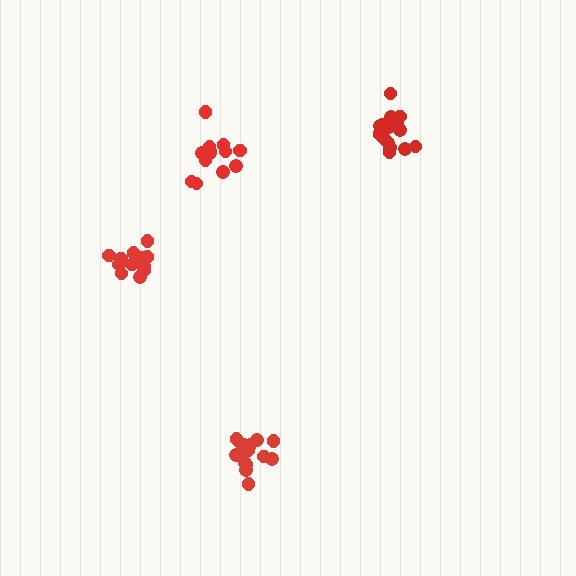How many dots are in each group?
Group 1: 16 dots, Group 2: 15 dots, Group 3: 12 dots, Group 4: 15 dots (58 total).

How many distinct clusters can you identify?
There are 4 distinct clusters.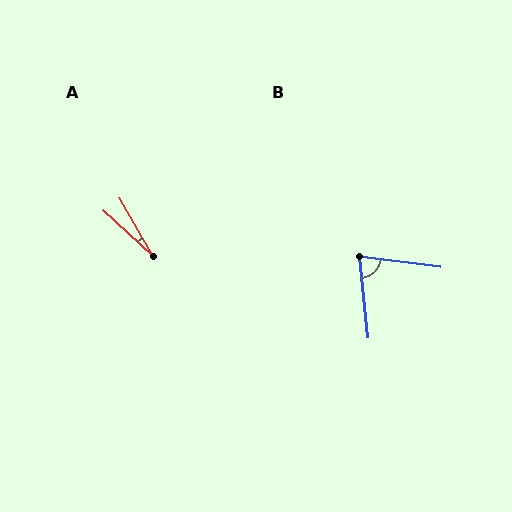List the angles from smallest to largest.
A (17°), B (76°).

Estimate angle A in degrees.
Approximately 17 degrees.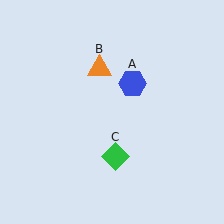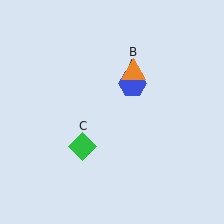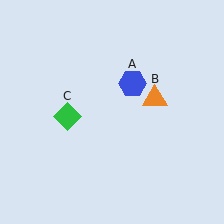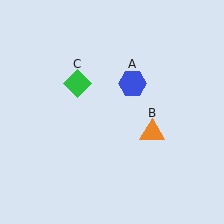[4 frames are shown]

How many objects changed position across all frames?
2 objects changed position: orange triangle (object B), green diamond (object C).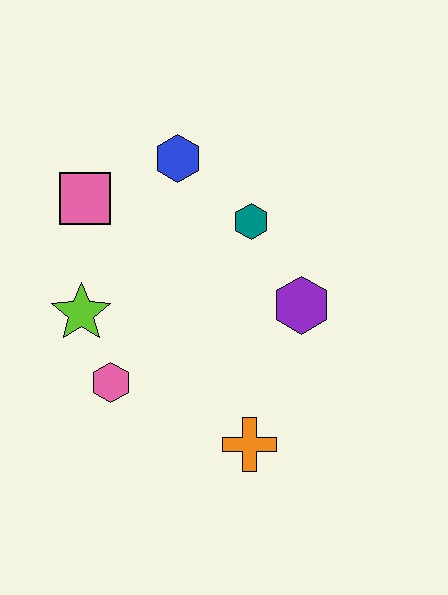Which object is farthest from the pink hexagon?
The blue hexagon is farthest from the pink hexagon.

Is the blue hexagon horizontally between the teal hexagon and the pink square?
Yes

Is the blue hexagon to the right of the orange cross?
No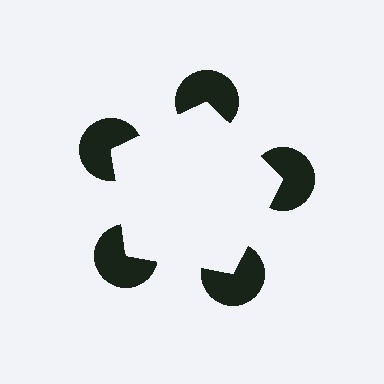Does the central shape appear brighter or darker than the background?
It typically appears slightly brighter than the background, even though no actual brightness change is drawn.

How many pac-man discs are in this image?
There are 5 — one at each vertex of the illusory pentagon.